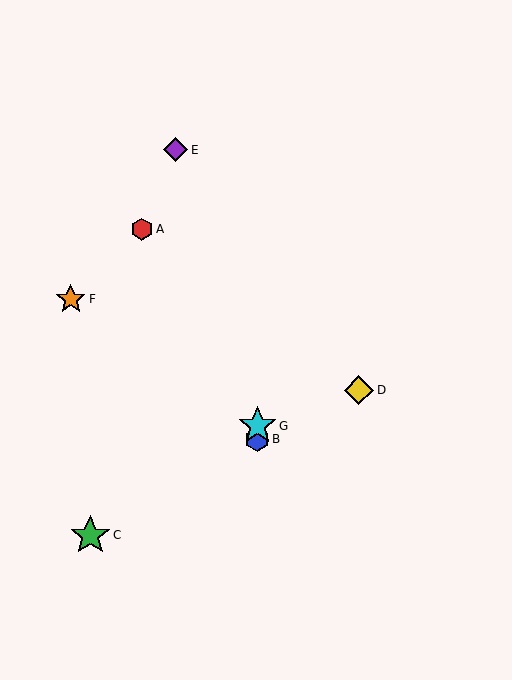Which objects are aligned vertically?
Objects B, G are aligned vertically.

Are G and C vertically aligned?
No, G is at x≈257 and C is at x≈90.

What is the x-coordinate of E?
Object E is at x≈176.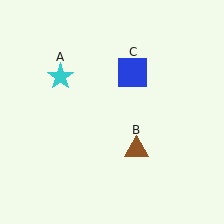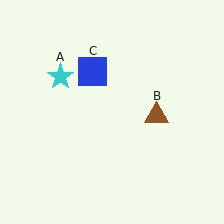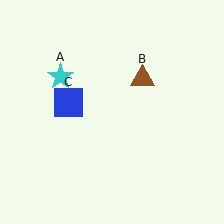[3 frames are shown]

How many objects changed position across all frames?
2 objects changed position: brown triangle (object B), blue square (object C).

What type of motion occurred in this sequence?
The brown triangle (object B), blue square (object C) rotated counterclockwise around the center of the scene.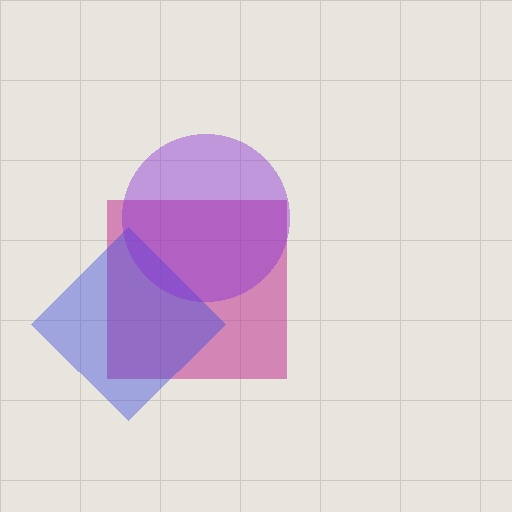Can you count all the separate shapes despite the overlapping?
Yes, there are 3 separate shapes.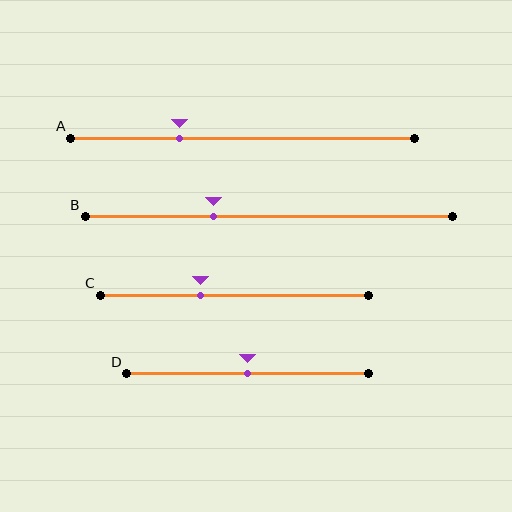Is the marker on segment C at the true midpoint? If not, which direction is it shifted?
No, the marker on segment C is shifted to the left by about 13% of the segment length.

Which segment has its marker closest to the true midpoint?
Segment D has its marker closest to the true midpoint.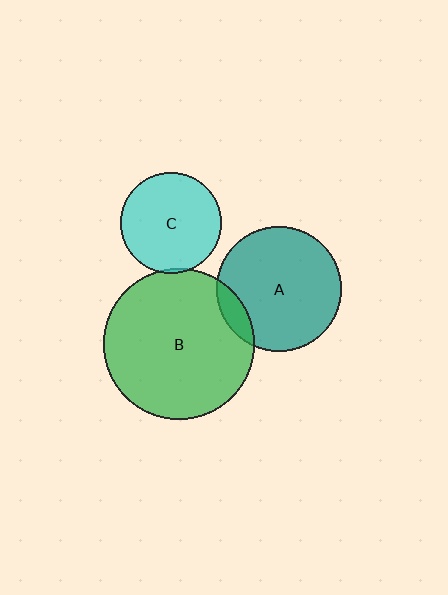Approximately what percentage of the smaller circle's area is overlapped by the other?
Approximately 10%.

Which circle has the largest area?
Circle B (green).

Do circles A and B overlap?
Yes.